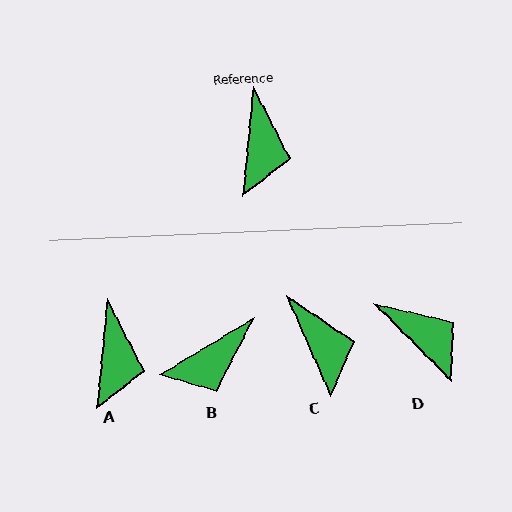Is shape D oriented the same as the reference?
No, it is off by about 50 degrees.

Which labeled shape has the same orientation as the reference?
A.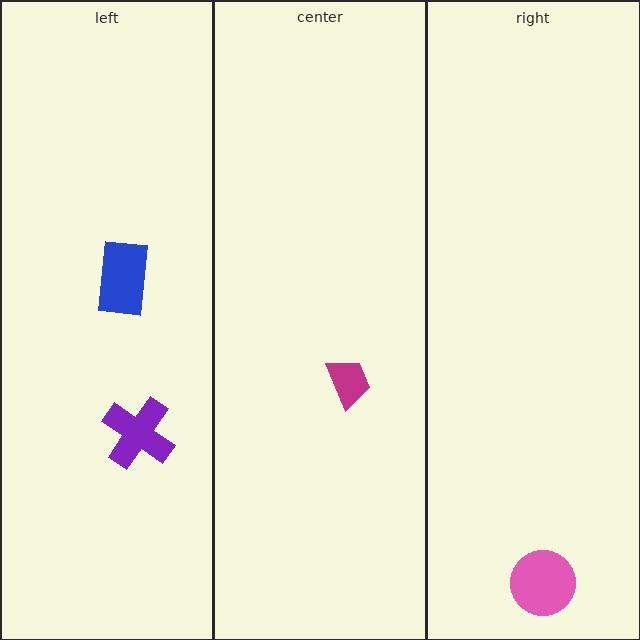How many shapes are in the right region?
1.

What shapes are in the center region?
The magenta trapezoid.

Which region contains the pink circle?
The right region.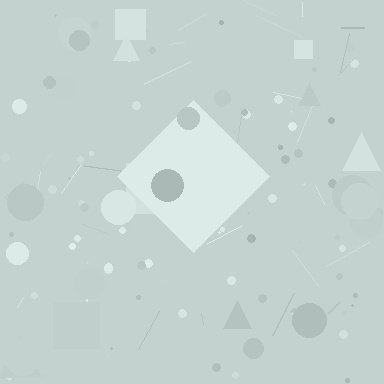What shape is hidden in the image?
A diamond is hidden in the image.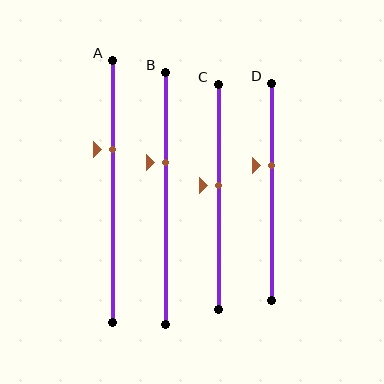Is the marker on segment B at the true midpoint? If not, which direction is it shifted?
No, the marker on segment B is shifted upward by about 14% of the segment length.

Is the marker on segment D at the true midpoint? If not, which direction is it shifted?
No, the marker on segment D is shifted upward by about 12% of the segment length.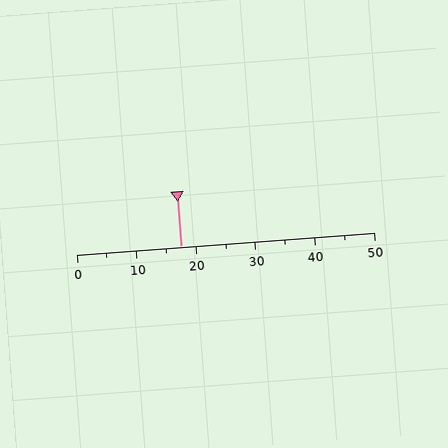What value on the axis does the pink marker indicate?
The marker indicates approximately 17.5.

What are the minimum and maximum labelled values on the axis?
The axis runs from 0 to 50.